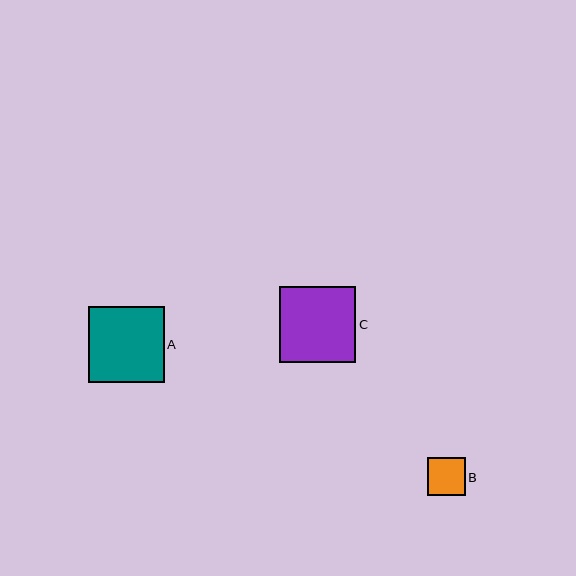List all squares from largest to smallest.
From largest to smallest: A, C, B.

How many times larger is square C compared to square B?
Square C is approximately 2.0 times the size of square B.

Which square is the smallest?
Square B is the smallest with a size of approximately 38 pixels.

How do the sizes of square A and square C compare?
Square A and square C are approximately the same size.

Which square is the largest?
Square A is the largest with a size of approximately 76 pixels.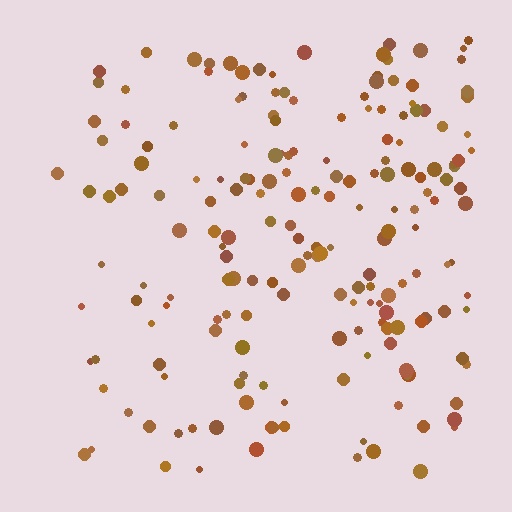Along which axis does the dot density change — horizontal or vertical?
Horizontal.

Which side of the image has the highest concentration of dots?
The right.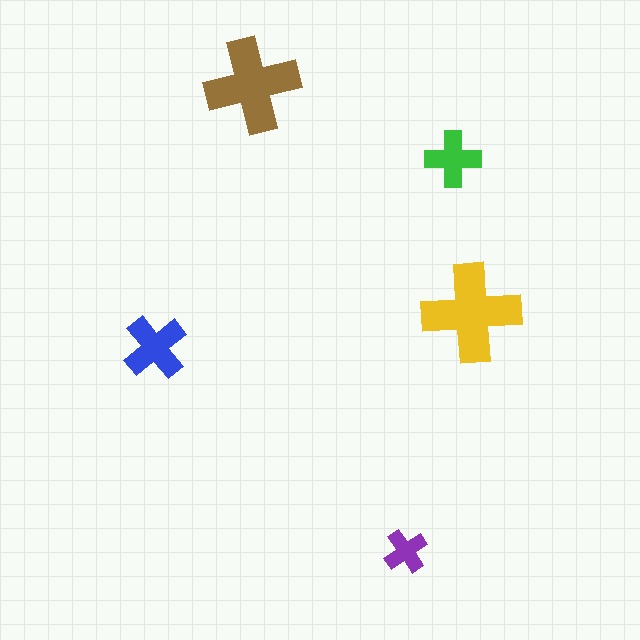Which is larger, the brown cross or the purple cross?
The brown one.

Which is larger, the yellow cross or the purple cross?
The yellow one.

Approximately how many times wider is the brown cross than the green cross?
About 1.5 times wider.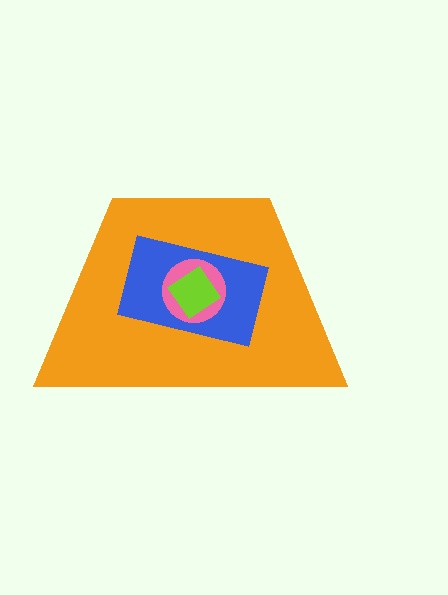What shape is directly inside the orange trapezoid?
The blue rectangle.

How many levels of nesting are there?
4.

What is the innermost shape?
The lime diamond.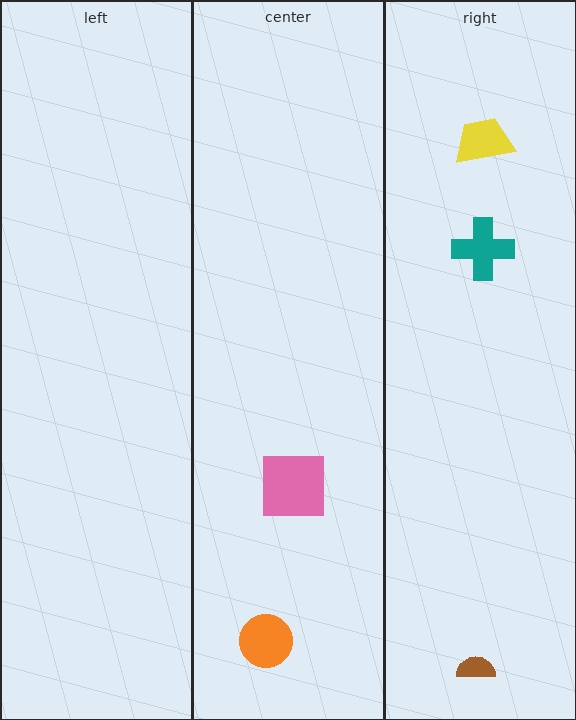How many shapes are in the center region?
2.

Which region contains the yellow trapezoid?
The right region.